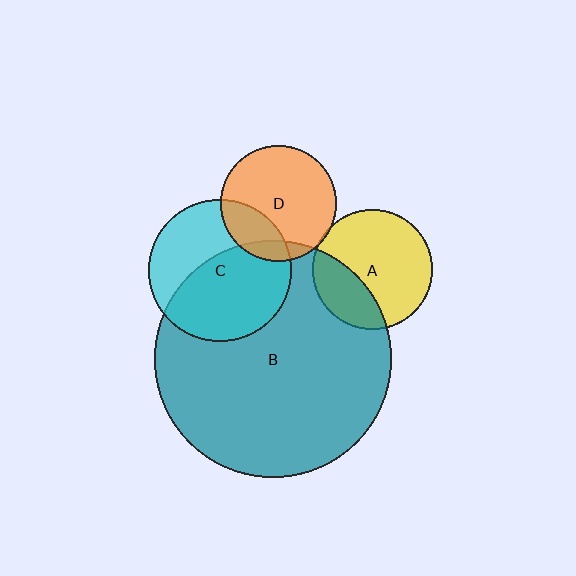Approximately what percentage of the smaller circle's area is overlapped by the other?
Approximately 30%.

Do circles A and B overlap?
Yes.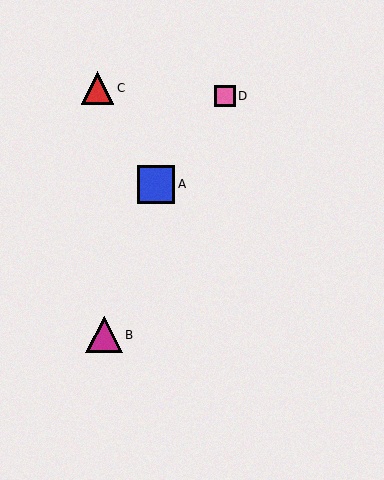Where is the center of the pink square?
The center of the pink square is at (225, 96).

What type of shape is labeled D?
Shape D is a pink square.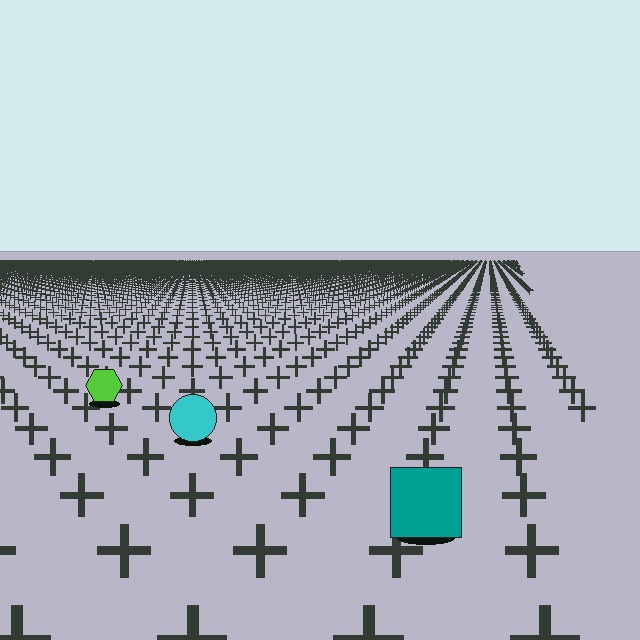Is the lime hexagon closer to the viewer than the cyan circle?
No. The cyan circle is closer — you can tell from the texture gradient: the ground texture is coarser near it.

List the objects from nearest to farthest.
From nearest to farthest: the teal square, the cyan circle, the lime hexagon.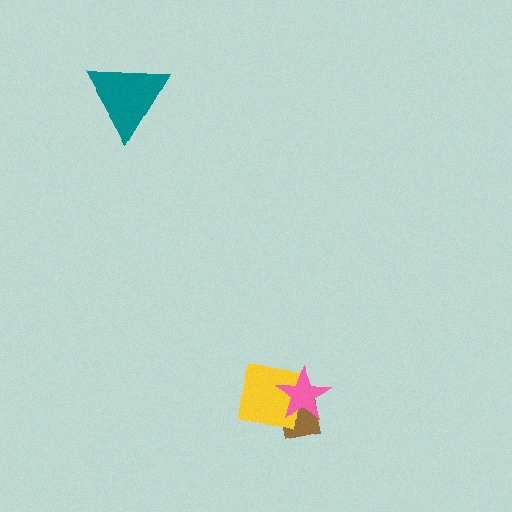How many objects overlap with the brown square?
2 objects overlap with the brown square.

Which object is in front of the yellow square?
The pink star is in front of the yellow square.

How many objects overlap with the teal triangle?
0 objects overlap with the teal triangle.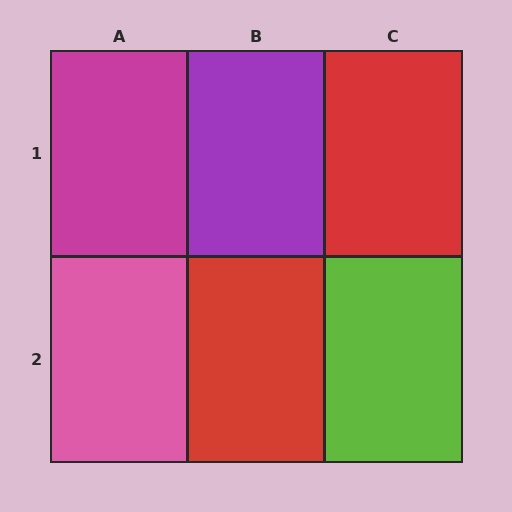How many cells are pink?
1 cell is pink.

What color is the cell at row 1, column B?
Purple.